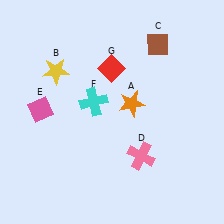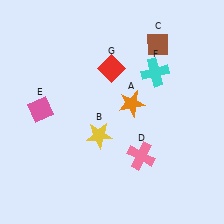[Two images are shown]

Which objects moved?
The objects that moved are: the yellow star (B), the cyan cross (F).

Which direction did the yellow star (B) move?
The yellow star (B) moved down.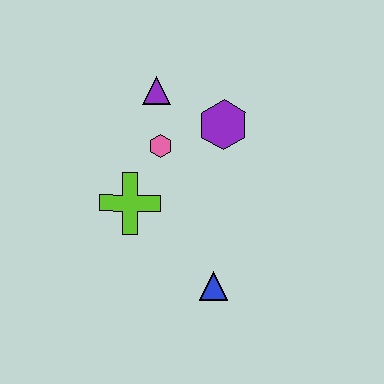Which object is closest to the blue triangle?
The lime cross is closest to the blue triangle.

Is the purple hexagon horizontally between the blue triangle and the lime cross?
No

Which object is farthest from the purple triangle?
The blue triangle is farthest from the purple triangle.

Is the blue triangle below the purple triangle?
Yes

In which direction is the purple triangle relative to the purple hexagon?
The purple triangle is to the left of the purple hexagon.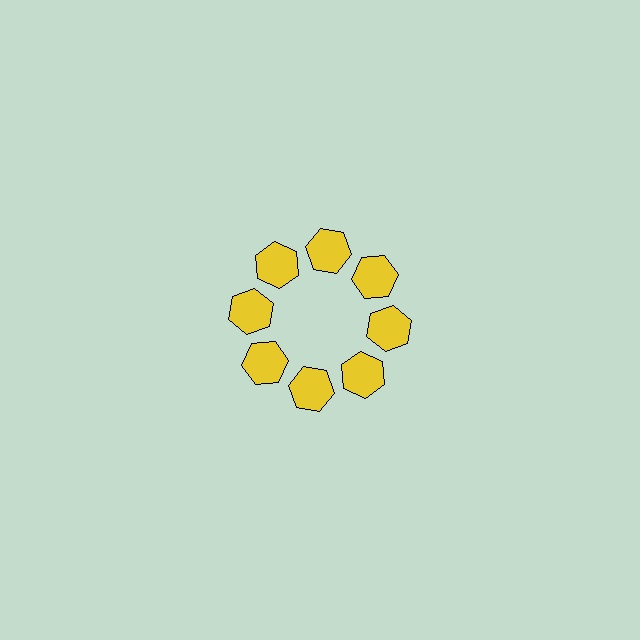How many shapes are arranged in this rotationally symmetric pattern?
There are 8 shapes, arranged in 8 groups of 1.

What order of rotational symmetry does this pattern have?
This pattern has 8-fold rotational symmetry.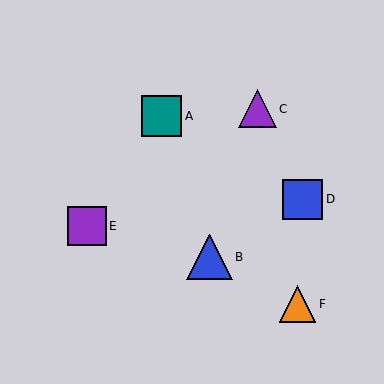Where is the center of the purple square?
The center of the purple square is at (87, 226).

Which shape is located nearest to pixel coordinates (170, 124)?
The teal square (labeled A) at (162, 116) is nearest to that location.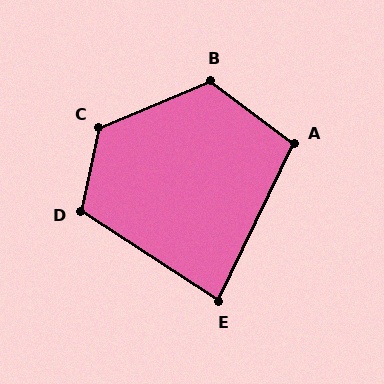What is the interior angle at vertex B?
Approximately 120 degrees (obtuse).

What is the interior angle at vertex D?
Approximately 111 degrees (obtuse).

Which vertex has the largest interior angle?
C, at approximately 125 degrees.